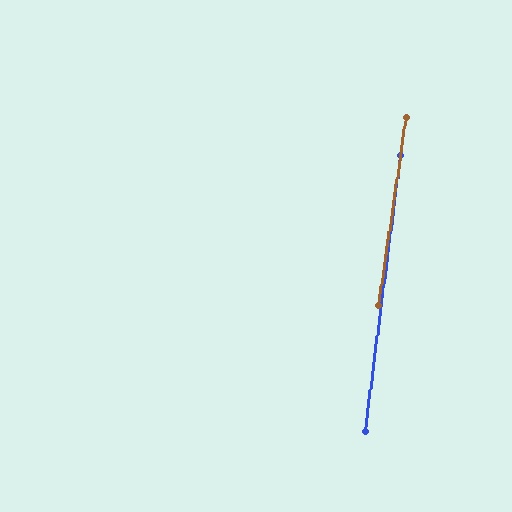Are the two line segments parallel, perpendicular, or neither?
Parallel — their directions differ by only 1.2°.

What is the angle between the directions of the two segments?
Approximately 1 degree.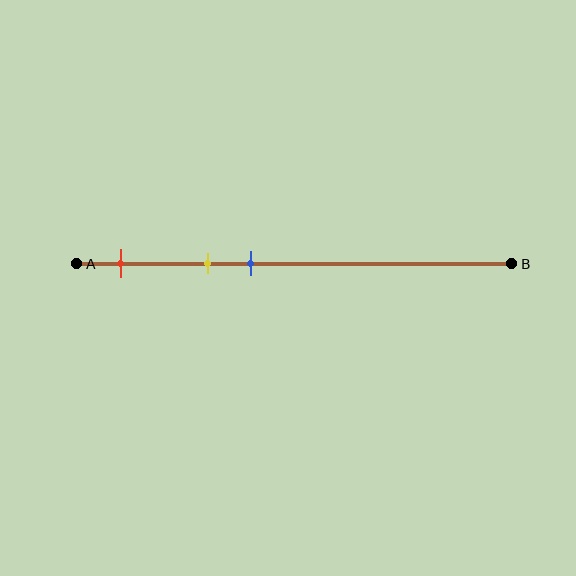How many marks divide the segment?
There are 3 marks dividing the segment.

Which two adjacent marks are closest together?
The yellow and blue marks are the closest adjacent pair.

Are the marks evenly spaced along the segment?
Yes, the marks are approximately evenly spaced.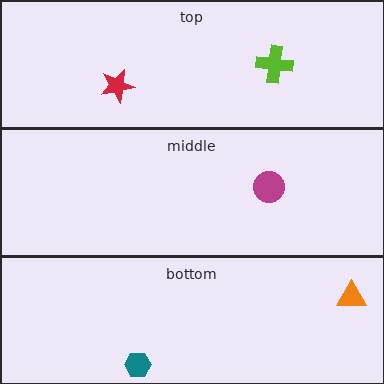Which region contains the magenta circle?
The middle region.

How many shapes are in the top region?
2.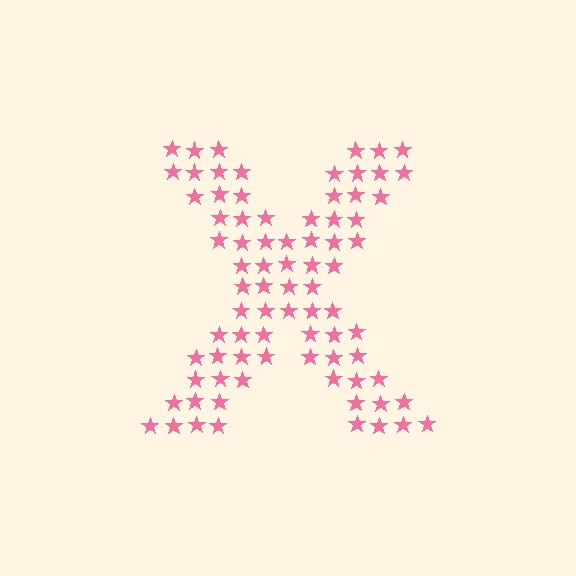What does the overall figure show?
The overall figure shows the letter X.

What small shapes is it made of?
It is made of small stars.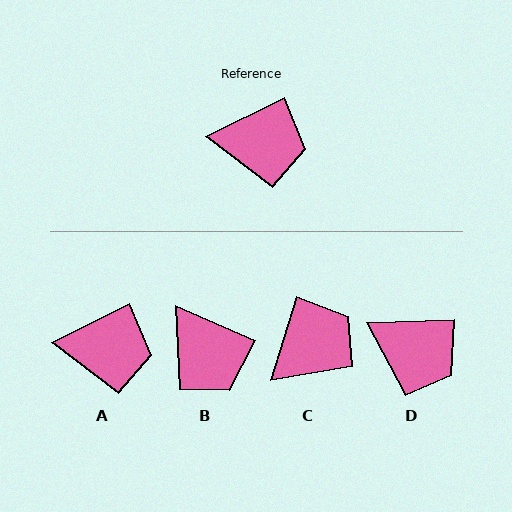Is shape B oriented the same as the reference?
No, it is off by about 50 degrees.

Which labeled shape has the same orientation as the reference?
A.